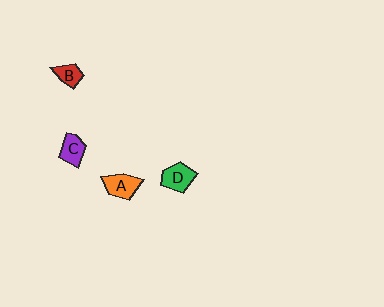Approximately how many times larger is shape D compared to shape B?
Approximately 1.5 times.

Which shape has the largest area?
Shape A (orange).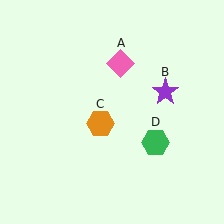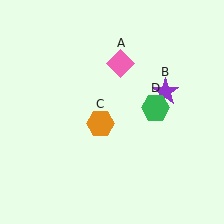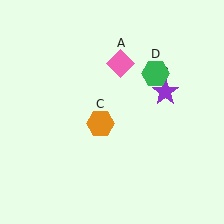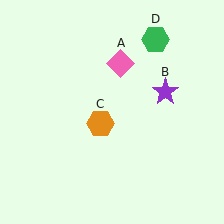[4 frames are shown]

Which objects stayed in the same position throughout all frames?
Pink diamond (object A) and purple star (object B) and orange hexagon (object C) remained stationary.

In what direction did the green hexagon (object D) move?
The green hexagon (object D) moved up.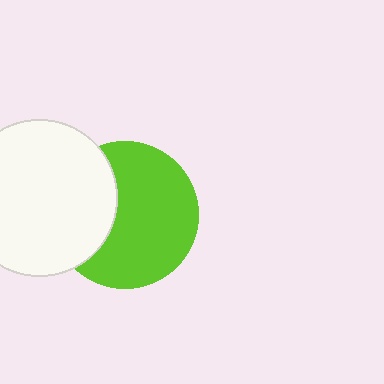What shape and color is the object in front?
The object in front is a white circle.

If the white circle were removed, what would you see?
You would see the complete lime circle.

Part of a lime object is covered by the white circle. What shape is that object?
It is a circle.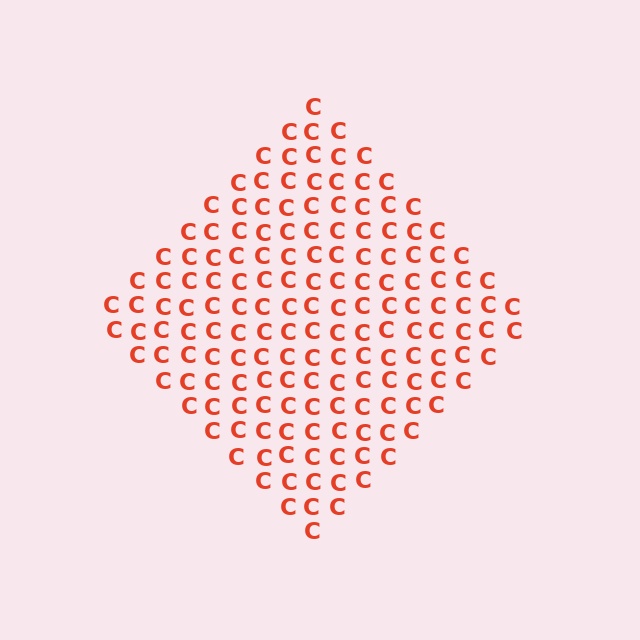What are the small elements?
The small elements are letter C's.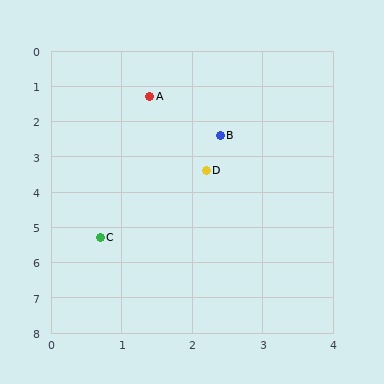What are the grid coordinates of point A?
Point A is at approximately (1.4, 1.3).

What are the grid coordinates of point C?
Point C is at approximately (0.7, 5.3).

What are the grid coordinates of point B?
Point B is at approximately (2.4, 2.4).